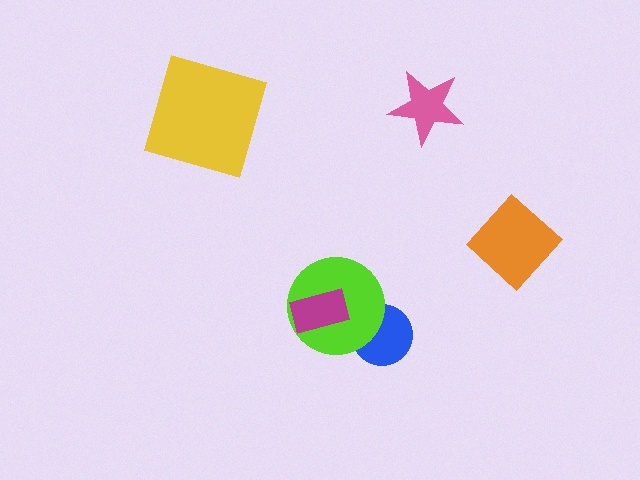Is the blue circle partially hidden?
Yes, it is partially covered by another shape.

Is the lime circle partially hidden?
Yes, it is partially covered by another shape.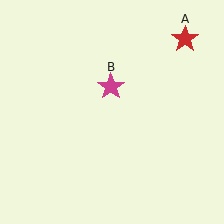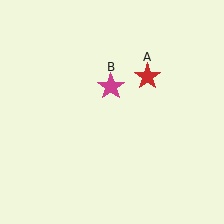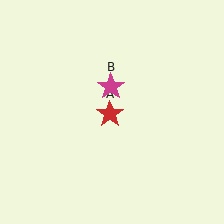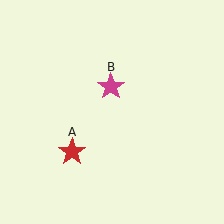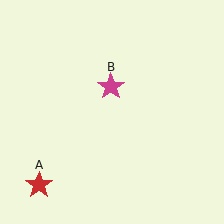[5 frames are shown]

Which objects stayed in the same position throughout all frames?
Magenta star (object B) remained stationary.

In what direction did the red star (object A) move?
The red star (object A) moved down and to the left.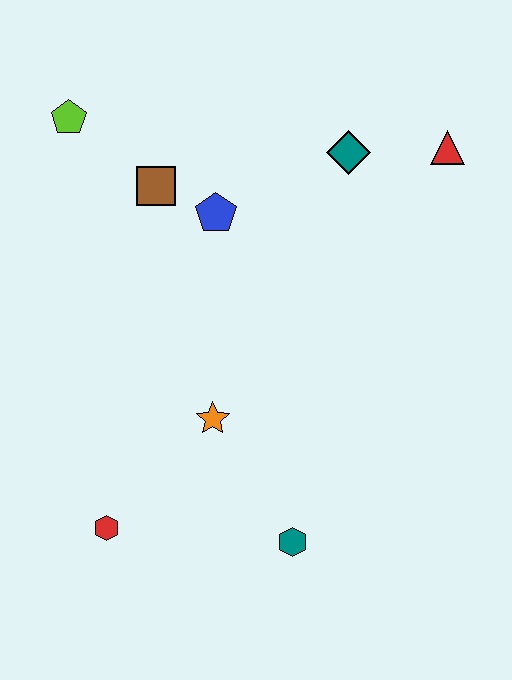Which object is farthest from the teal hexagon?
The lime pentagon is farthest from the teal hexagon.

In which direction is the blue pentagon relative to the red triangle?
The blue pentagon is to the left of the red triangle.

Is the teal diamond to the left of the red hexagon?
No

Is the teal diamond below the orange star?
No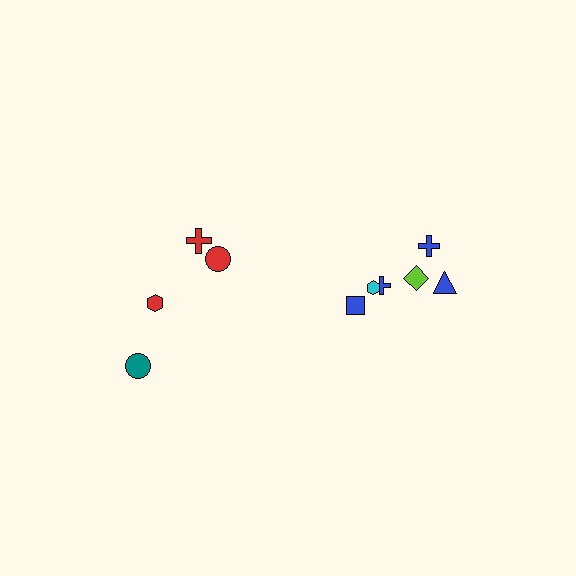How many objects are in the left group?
There are 4 objects.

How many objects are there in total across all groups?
There are 10 objects.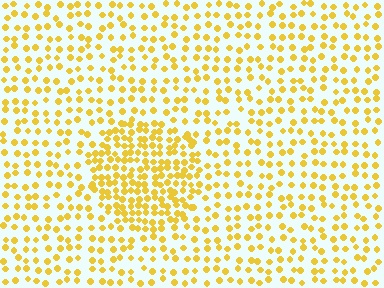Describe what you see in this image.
The image contains small yellow elements arranged at two different densities. A circle-shaped region is visible where the elements are more densely packed than the surrounding area.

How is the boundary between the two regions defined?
The boundary is defined by a change in element density (approximately 2.0x ratio). All elements are the same color, size, and shape.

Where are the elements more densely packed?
The elements are more densely packed inside the circle boundary.